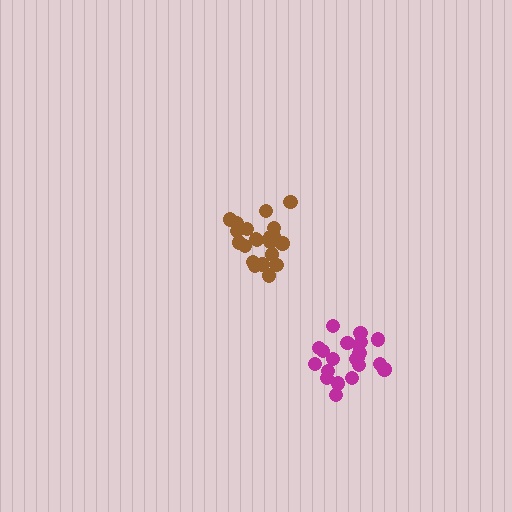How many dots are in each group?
Group 1: 21 dots, Group 2: 21 dots (42 total).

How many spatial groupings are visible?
There are 2 spatial groupings.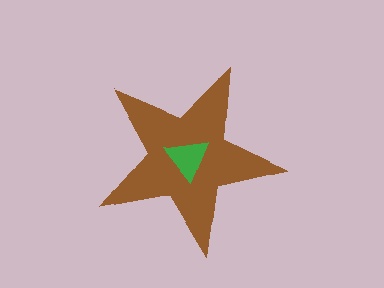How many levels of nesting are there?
2.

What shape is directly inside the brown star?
The green triangle.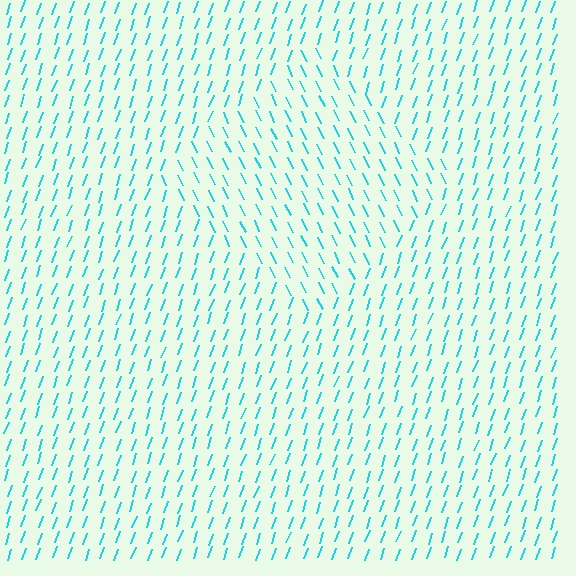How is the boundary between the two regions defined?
The boundary is defined purely by a change in line orientation (approximately 45 degrees difference). All lines are the same color and thickness.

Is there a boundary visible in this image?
Yes, there is a texture boundary formed by a change in line orientation.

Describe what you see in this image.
The image is filled with small cyan line segments. A diamond region in the image has lines oriented differently from the surrounding lines, creating a visible texture boundary.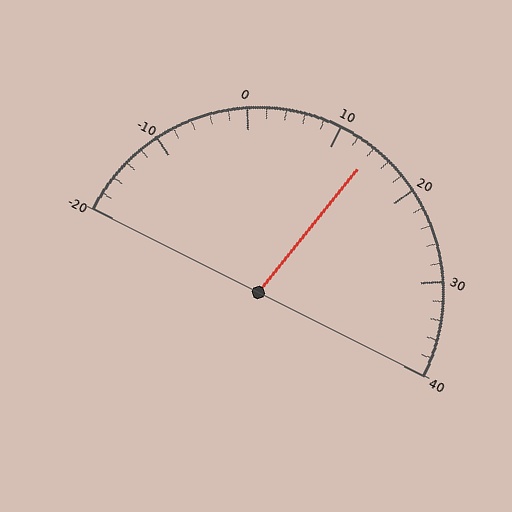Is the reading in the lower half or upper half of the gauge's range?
The reading is in the upper half of the range (-20 to 40).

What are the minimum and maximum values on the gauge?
The gauge ranges from -20 to 40.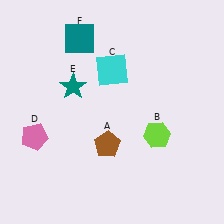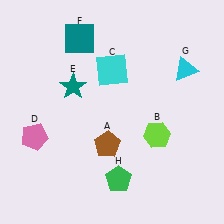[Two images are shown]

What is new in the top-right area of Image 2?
A cyan triangle (G) was added in the top-right area of Image 2.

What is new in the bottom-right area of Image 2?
A green pentagon (H) was added in the bottom-right area of Image 2.